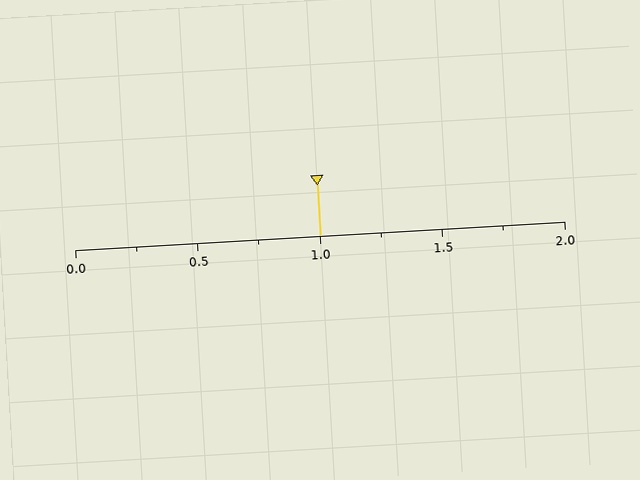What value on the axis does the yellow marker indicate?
The marker indicates approximately 1.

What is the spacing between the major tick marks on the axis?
The major ticks are spaced 0.5 apart.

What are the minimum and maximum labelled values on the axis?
The axis runs from 0.0 to 2.0.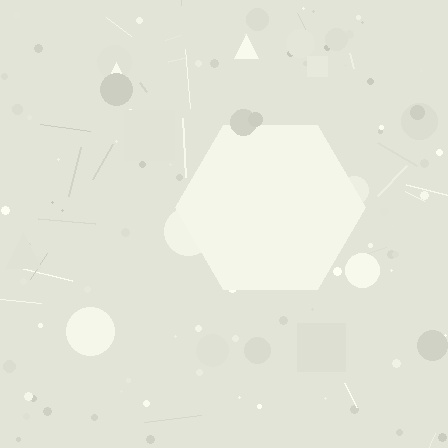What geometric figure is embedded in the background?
A hexagon is embedded in the background.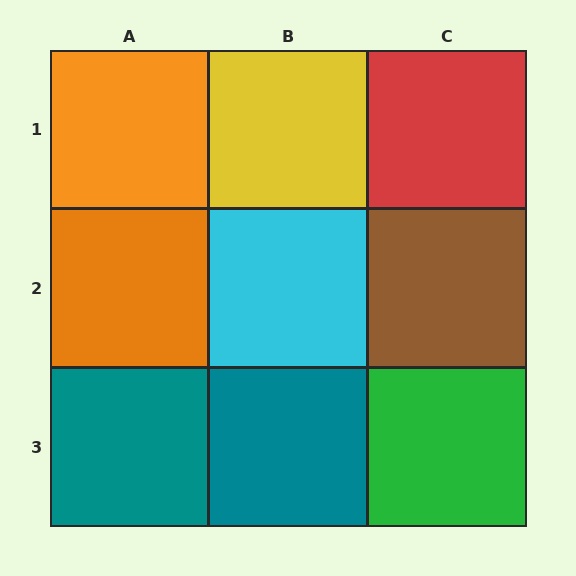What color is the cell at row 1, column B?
Yellow.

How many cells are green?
1 cell is green.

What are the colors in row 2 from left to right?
Orange, cyan, brown.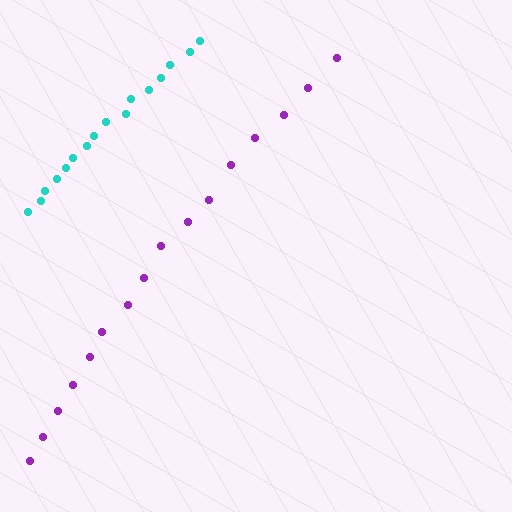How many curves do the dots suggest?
There are 2 distinct paths.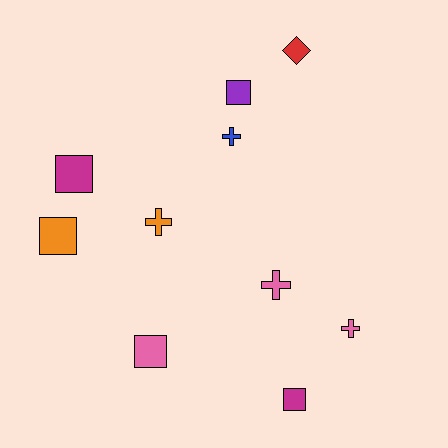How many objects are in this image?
There are 10 objects.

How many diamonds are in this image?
There is 1 diamond.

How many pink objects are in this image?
There are 3 pink objects.